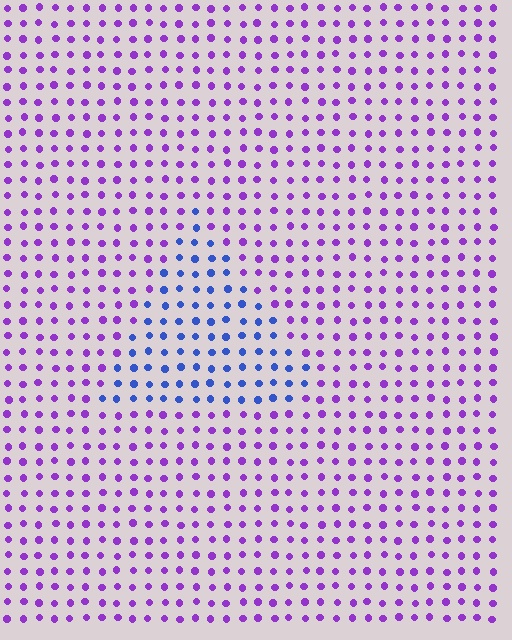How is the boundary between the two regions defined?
The boundary is defined purely by a slight shift in hue (about 51 degrees). Spacing, size, and orientation are identical on both sides.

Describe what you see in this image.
The image is filled with small purple elements in a uniform arrangement. A triangle-shaped region is visible where the elements are tinted to a slightly different hue, forming a subtle color boundary.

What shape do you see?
I see a triangle.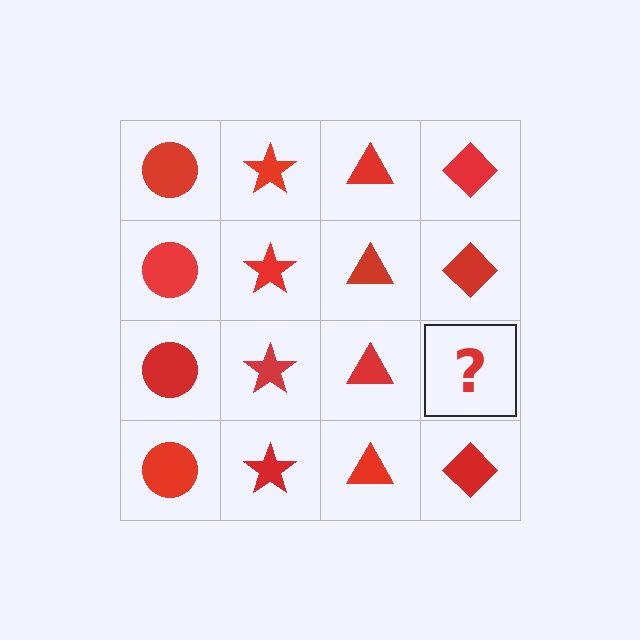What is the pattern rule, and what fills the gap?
The rule is that each column has a consistent shape. The gap should be filled with a red diamond.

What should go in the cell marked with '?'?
The missing cell should contain a red diamond.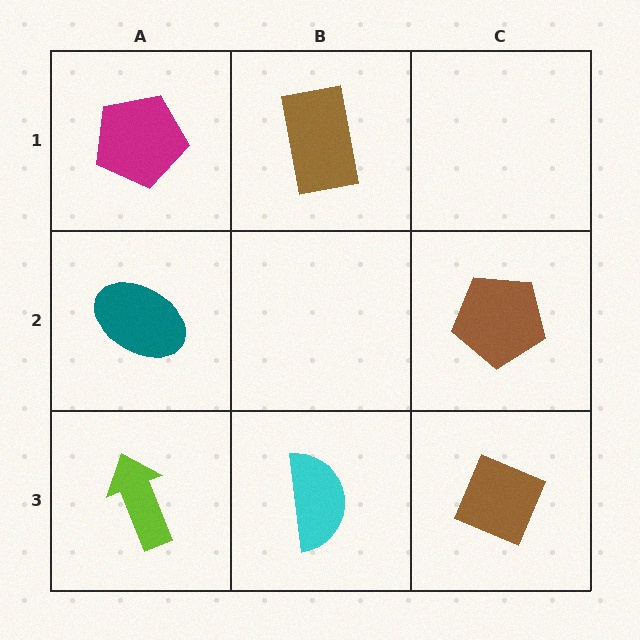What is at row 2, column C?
A brown pentagon.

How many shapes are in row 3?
3 shapes.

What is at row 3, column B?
A cyan semicircle.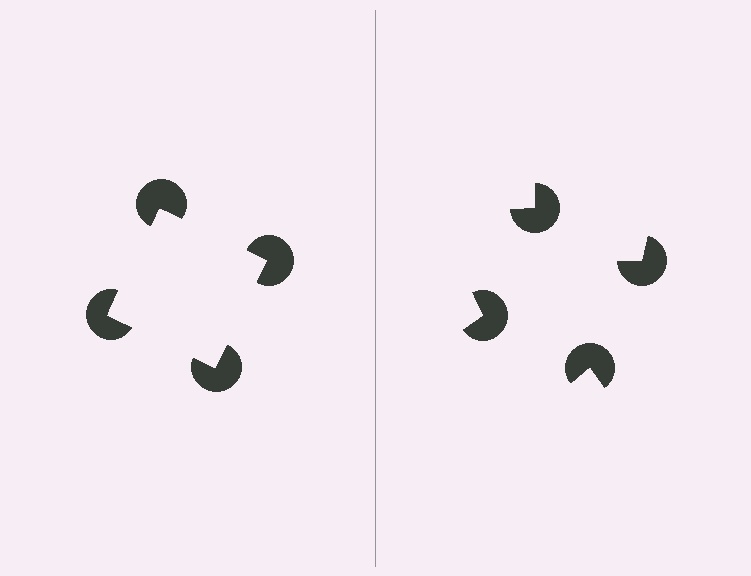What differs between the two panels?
The pac-man discs are positioned identically on both sides; only the wedge orientations differ. On the left they align to a square; on the right they are misaligned.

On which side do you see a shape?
An illusory square appears on the left side. On the right side the wedge cuts are rotated, so no coherent shape forms.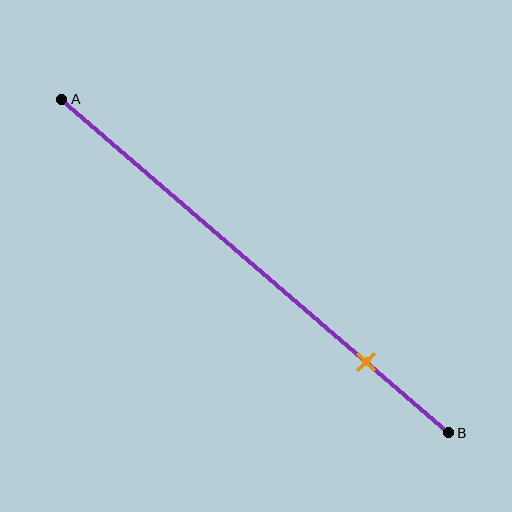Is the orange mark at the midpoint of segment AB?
No, the mark is at about 80% from A, not at the 50% midpoint.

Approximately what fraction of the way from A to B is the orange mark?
The orange mark is approximately 80% of the way from A to B.